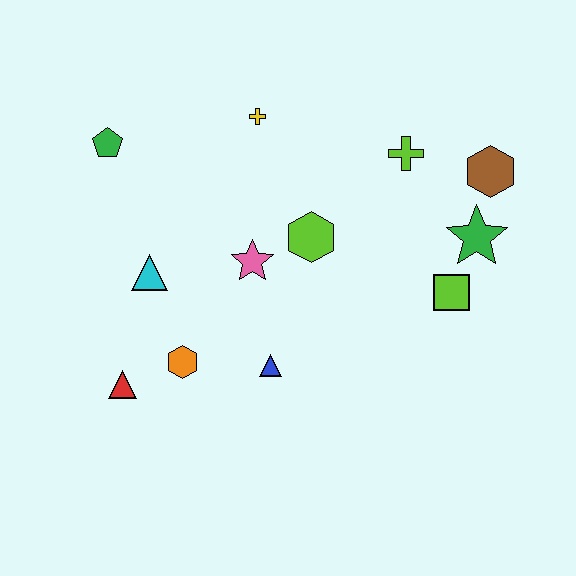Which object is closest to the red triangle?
The orange hexagon is closest to the red triangle.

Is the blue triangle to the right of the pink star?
Yes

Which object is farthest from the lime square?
The green pentagon is farthest from the lime square.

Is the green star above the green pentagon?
No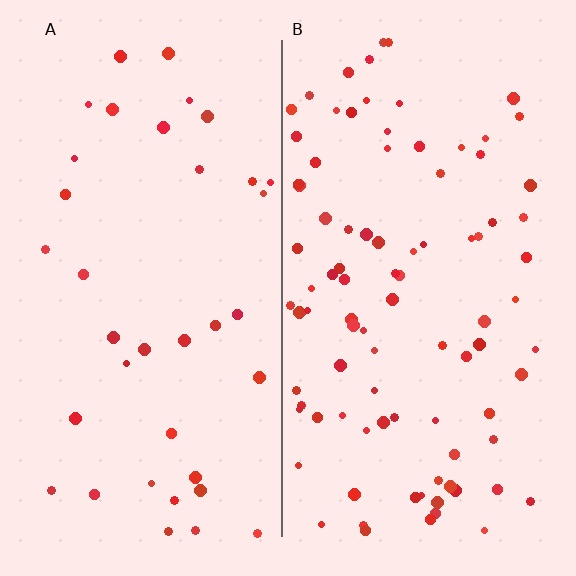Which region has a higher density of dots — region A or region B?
B (the right).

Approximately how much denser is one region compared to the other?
Approximately 2.5× — region B over region A.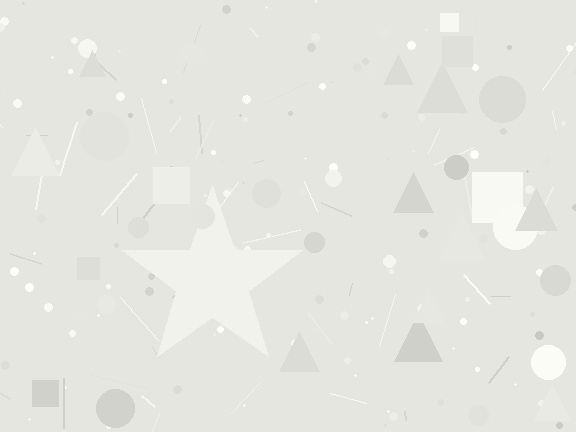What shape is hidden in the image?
A star is hidden in the image.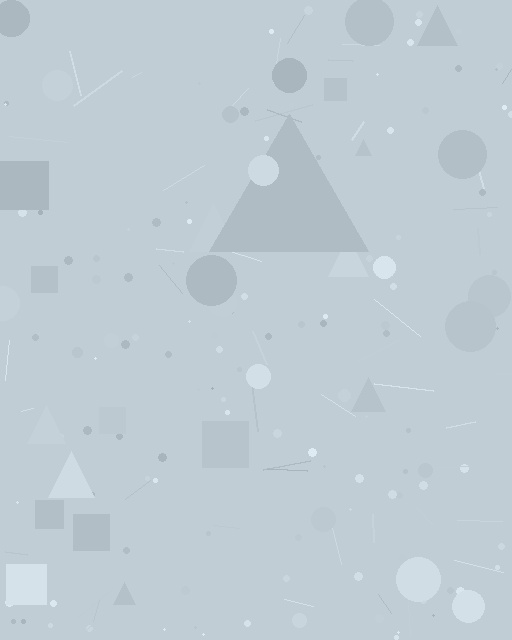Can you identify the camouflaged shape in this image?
The camouflaged shape is a triangle.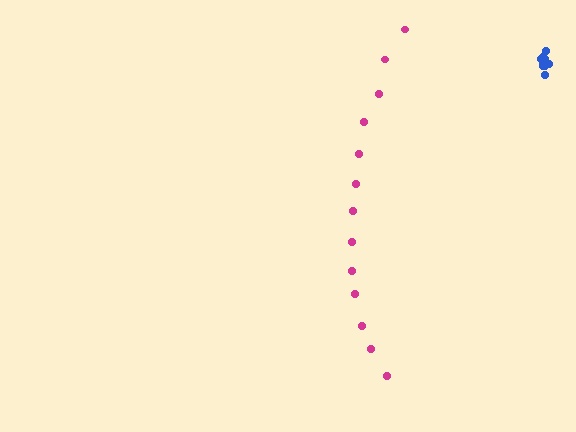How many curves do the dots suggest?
There are 2 distinct paths.